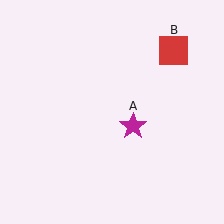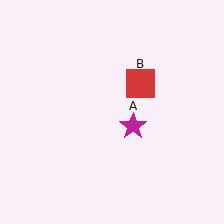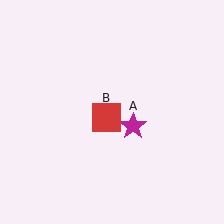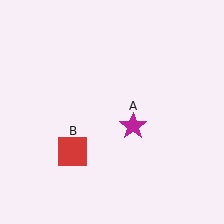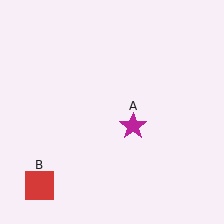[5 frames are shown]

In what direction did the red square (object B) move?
The red square (object B) moved down and to the left.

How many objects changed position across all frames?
1 object changed position: red square (object B).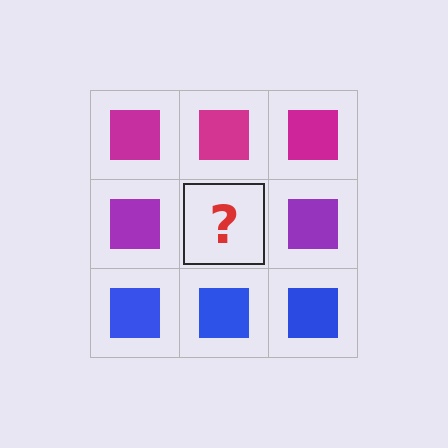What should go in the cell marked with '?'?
The missing cell should contain a purple square.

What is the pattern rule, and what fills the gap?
The rule is that each row has a consistent color. The gap should be filled with a purple square.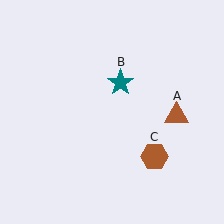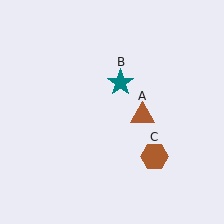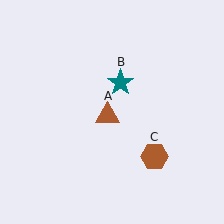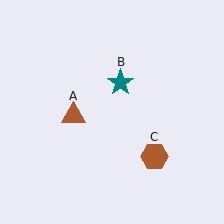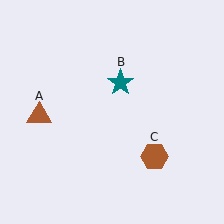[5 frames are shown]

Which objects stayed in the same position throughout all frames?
Teal star (object B) and brown hexagon (object C) remained stationary.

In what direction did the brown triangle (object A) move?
The brown triangle (object A) moved left.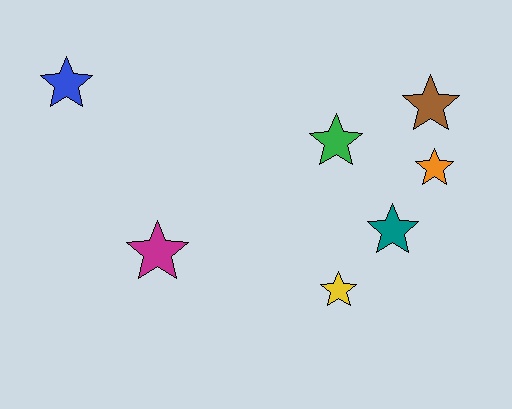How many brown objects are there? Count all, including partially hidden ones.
There is 1 brown object.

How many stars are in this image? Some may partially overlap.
There are 7 stars.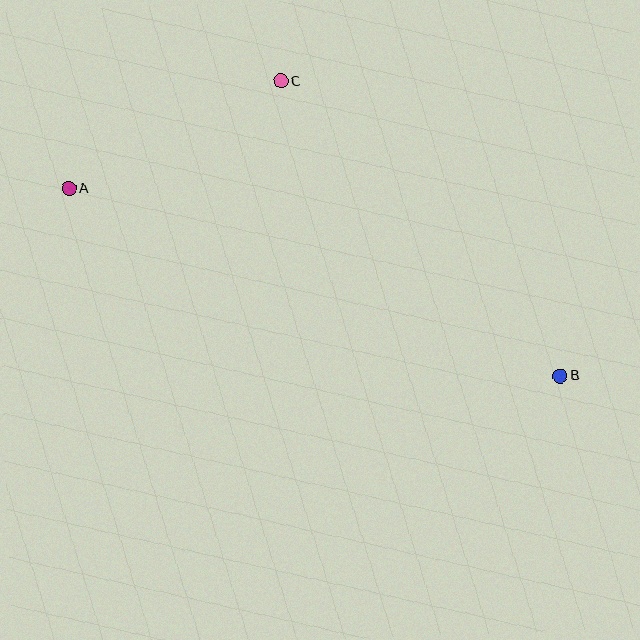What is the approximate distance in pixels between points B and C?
The distance between B and C is approximately 406 pixels.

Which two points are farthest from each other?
Points A and B are farthest from each other.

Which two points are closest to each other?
Points A and C are closest to each other.